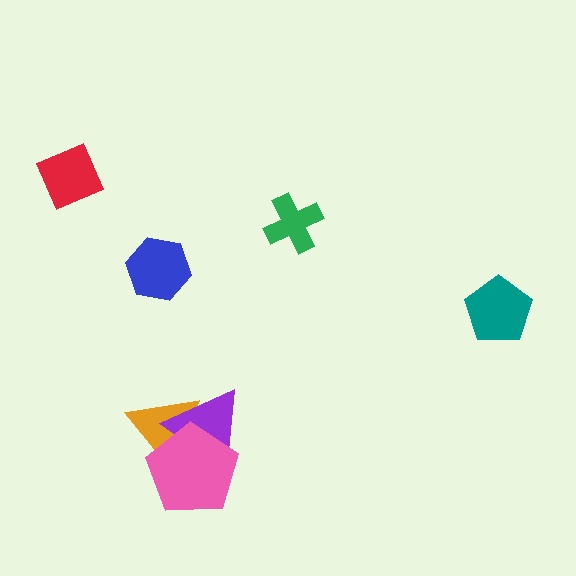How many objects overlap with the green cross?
0 objects overlap with the green cross.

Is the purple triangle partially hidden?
Yes, it is partially covered by another shape.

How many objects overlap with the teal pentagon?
0 objects overlap with the teal pentagon.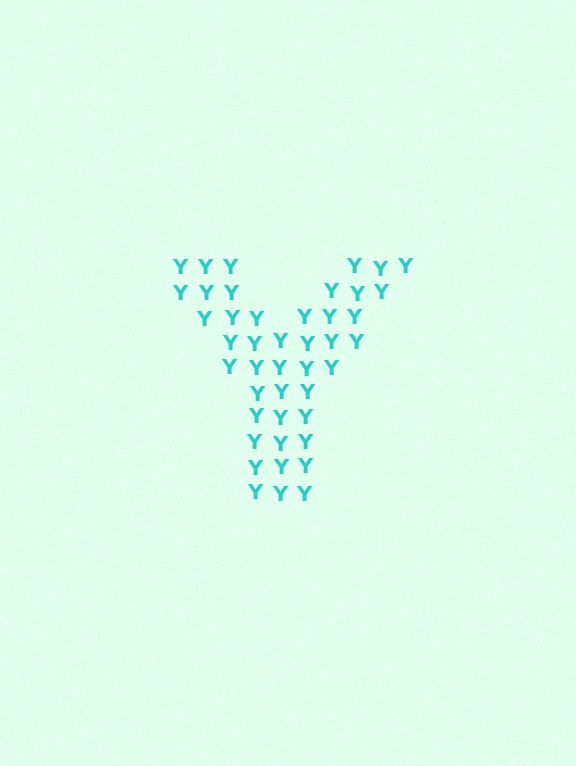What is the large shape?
The large shape is the letter Y.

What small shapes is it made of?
It is made of small letter Y's.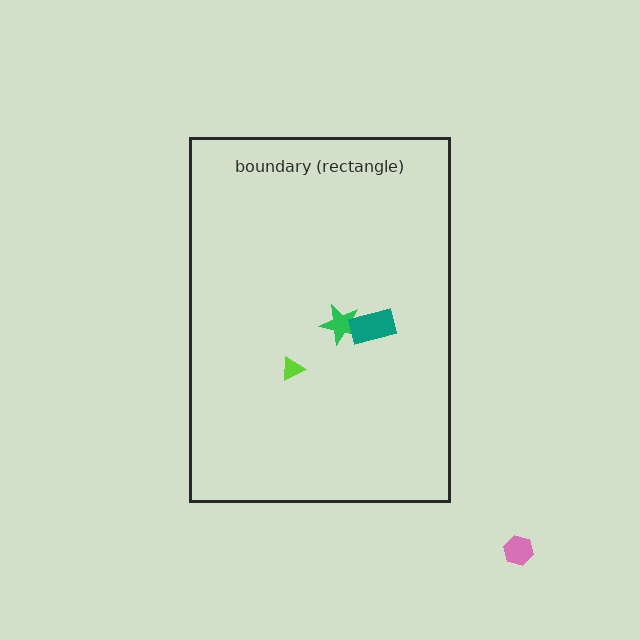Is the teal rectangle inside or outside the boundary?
Inside.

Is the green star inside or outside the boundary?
Inside.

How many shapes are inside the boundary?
3 inside, 1 outside.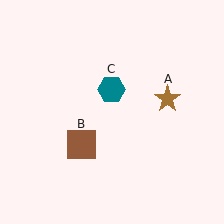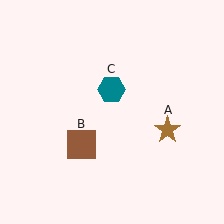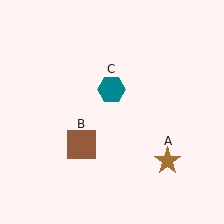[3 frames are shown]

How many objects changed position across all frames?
1 object changed position: brown star (object A).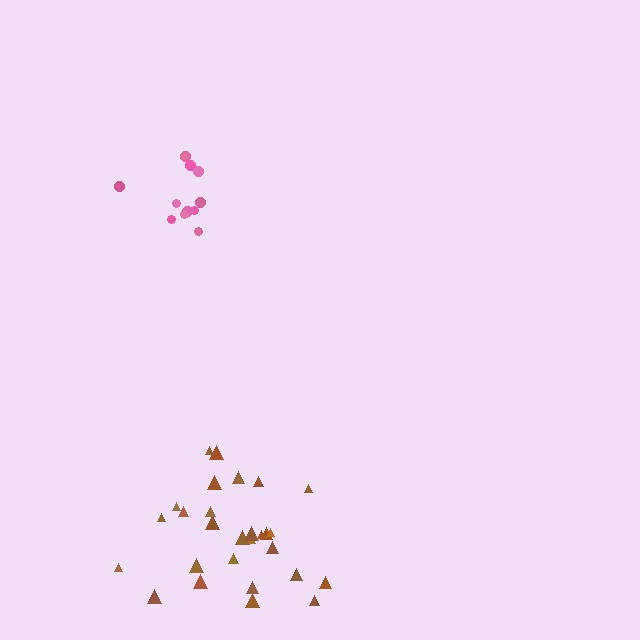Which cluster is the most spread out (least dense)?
Pink.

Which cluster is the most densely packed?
Brown.